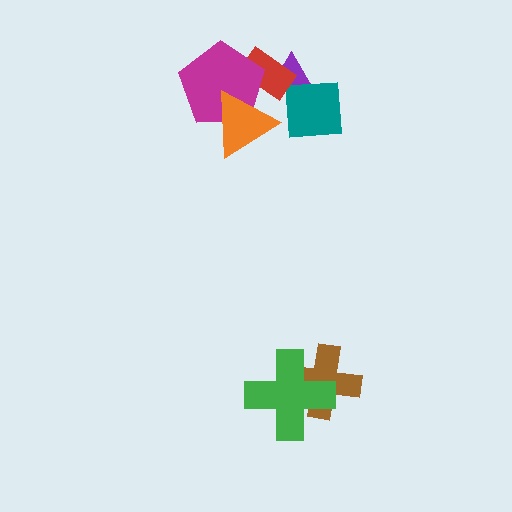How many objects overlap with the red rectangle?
3 objects overlap with the red rectangle.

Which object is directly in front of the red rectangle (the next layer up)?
The magenta pentagon is directly in front of the red rectangle.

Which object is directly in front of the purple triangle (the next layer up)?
The teal square is directly in front of the purple triangle.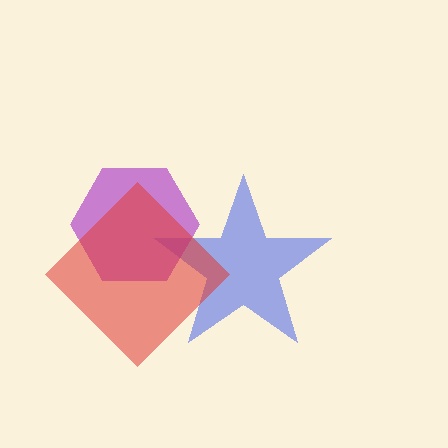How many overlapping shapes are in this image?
There are 3 overlapping shapes in the image.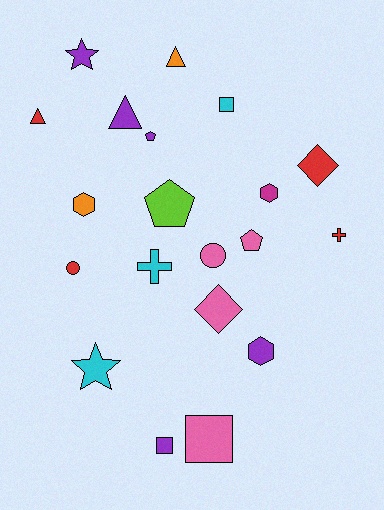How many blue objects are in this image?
There are no blue objects.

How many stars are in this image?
There are 2 stars.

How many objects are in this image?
There are 20 objects.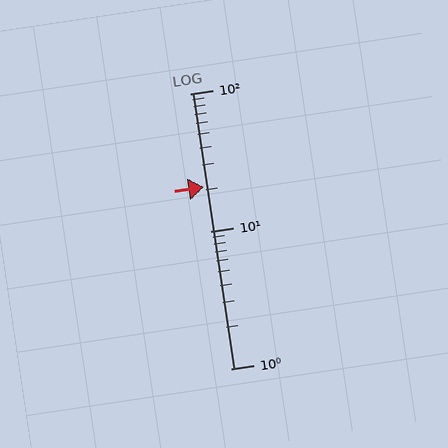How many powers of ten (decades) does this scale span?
The scale spans 2 decades, from 1 to 100.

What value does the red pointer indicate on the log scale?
The pointer indicates approximately 21.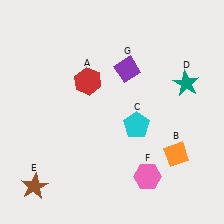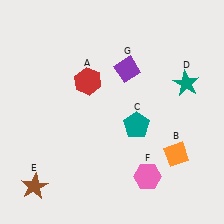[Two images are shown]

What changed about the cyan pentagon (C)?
In Image 1, C is cyan. In Image 2, it changed to teal.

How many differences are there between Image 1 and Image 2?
There is 1 difference between the two images.